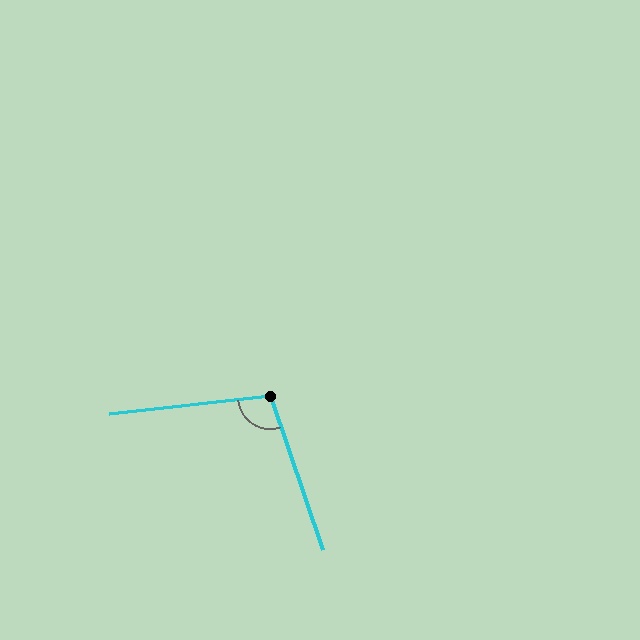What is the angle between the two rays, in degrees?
Approximately 102 degrees.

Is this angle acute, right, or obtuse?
It is obtuse.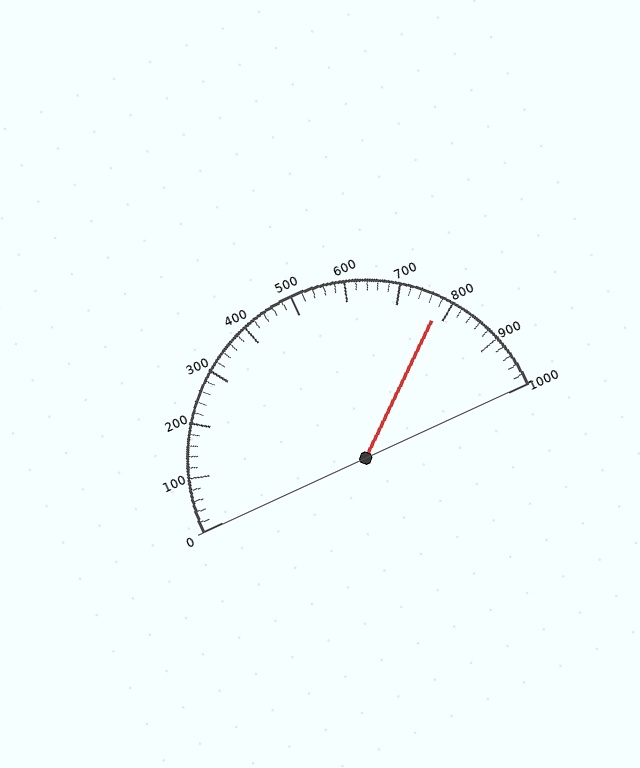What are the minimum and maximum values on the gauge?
The gauge ranges from 0 to 1000.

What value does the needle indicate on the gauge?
The needle indicates approximately 780.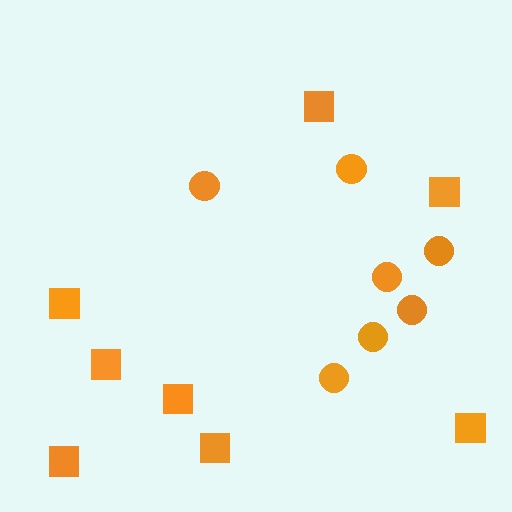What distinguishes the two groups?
There are 2 groups: one group of squares (8) and one group of circles (7).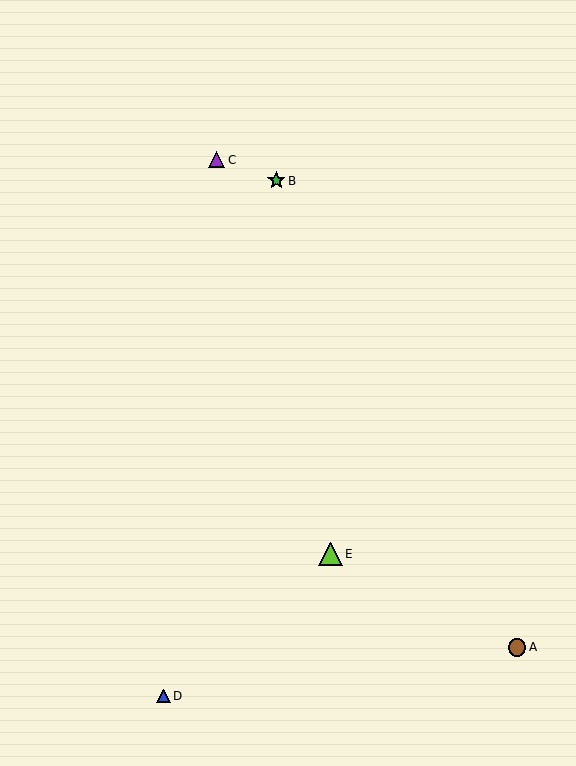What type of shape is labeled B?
Shape B is a green star.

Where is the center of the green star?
The center of the green star is at (276, 181).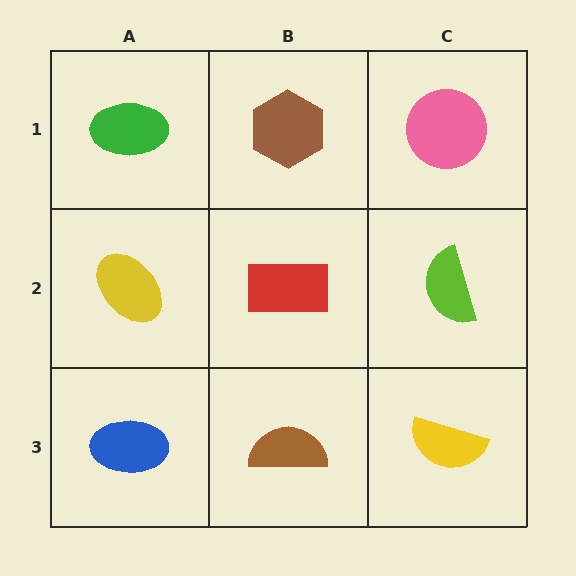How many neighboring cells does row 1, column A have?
2.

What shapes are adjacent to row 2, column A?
A green ellipse (row 1, column A), a blue ellipse (row 3, column A), a red rectangle (row 2, column B).